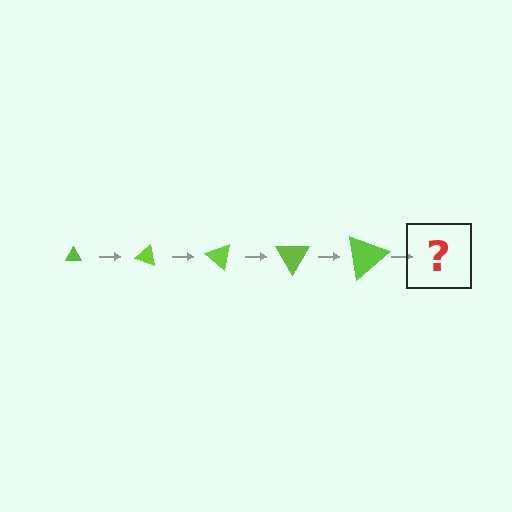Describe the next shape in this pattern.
It should be a triangle, larger than the previous one and rotated 100 degrees from the start.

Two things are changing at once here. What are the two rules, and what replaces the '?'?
The two rules are that the triangle grows larger each step and it rotates 20 degrees each step. The '?' should be a triangle, larger than the previous one and rotated 100 degrees from the start.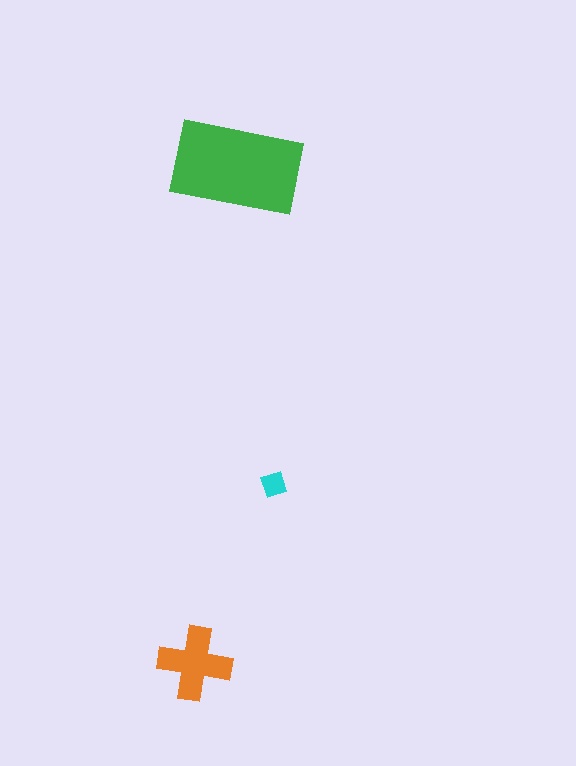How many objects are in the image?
There are 3 objects in the image.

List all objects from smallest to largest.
The cyan diamond, the orange cross, the green rectangle.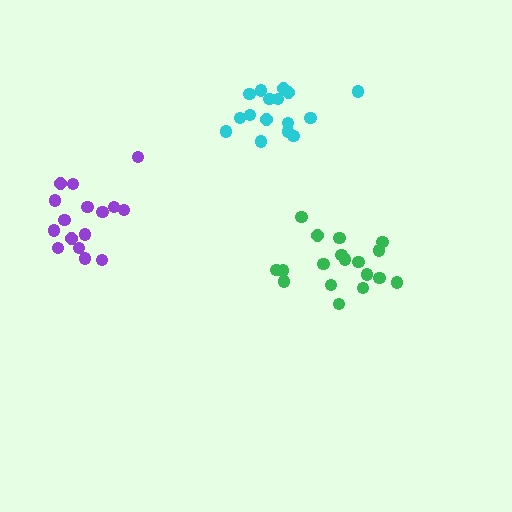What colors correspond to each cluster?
The clusters are colored: cyan, purple, green.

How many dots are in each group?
Group 1: 16 dots, Group 2: 16 dots, Group 3: 18 dots (50 total).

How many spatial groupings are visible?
There are 3 spatial groupings.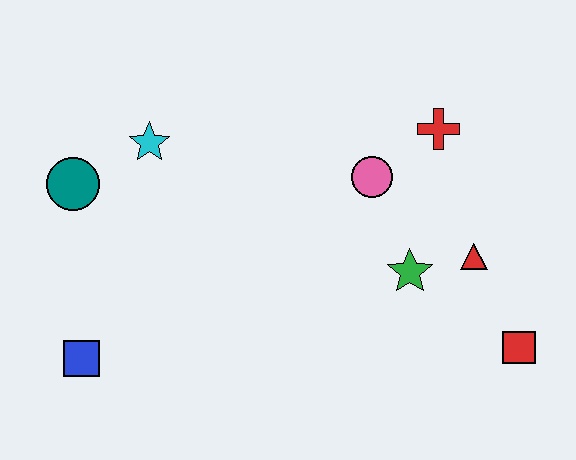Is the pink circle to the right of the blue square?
Yes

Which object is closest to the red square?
The red triangle is closest to the red square.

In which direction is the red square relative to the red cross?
The red square is below the red cross.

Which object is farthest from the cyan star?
The red square is farthest from the cyan star.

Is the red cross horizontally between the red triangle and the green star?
Yes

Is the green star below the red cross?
Yes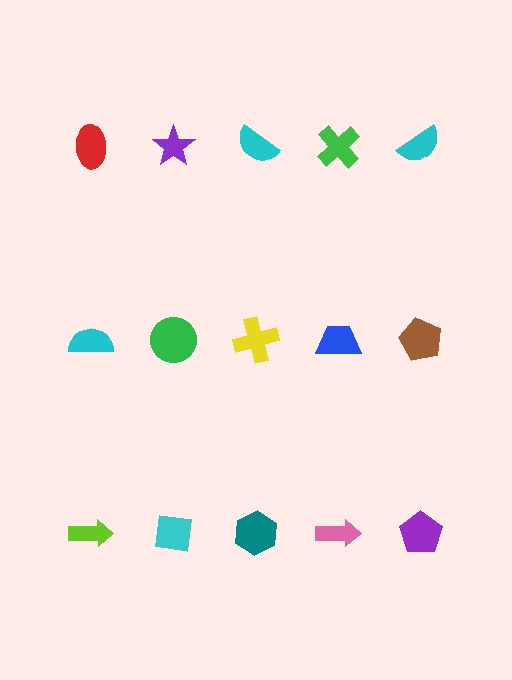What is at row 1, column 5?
A cyan semicircle.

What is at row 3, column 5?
A purple pentagon.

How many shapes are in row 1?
5 shapes.